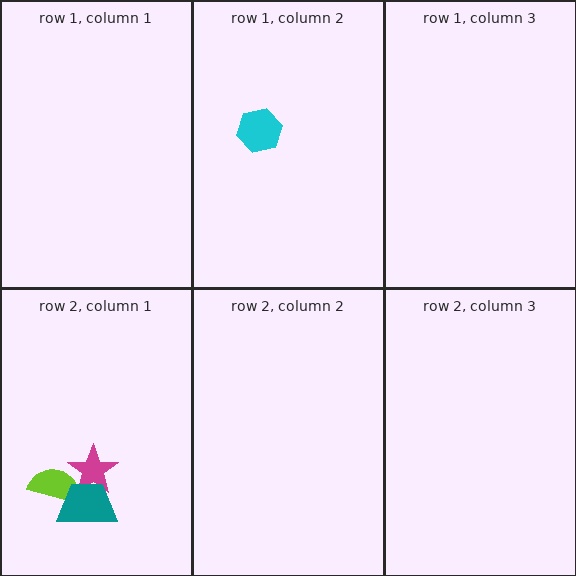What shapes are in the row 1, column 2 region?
The cyan hexagon.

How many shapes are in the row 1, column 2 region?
1.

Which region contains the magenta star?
The row 2, column 1 region.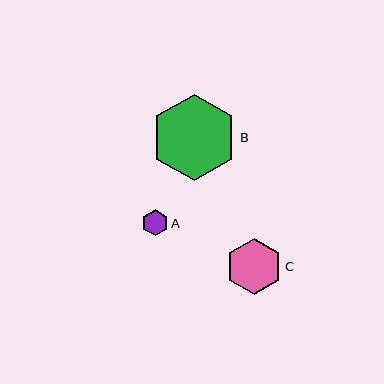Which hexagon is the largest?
Hexagon B is the largest with a size of approximately 86 pixels.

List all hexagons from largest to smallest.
From largest to smallest: B, C, A.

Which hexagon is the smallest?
Hexagon A is the smallest with a size of approximately 26 pixels.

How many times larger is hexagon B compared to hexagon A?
Hexagon B is approximately 3.3 times the size of hexagon A.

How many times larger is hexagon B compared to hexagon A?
Hexagon B is approximately 3.3 times the size of hexagon A.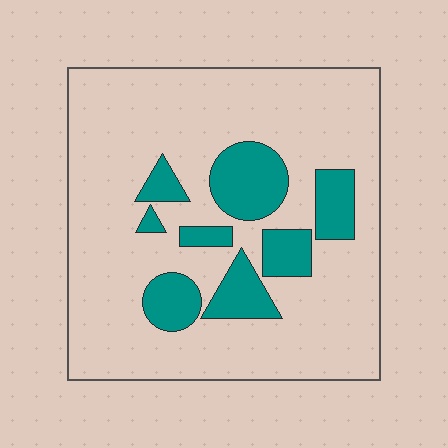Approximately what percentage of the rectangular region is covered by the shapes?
Approximately 20%.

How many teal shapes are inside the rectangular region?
8.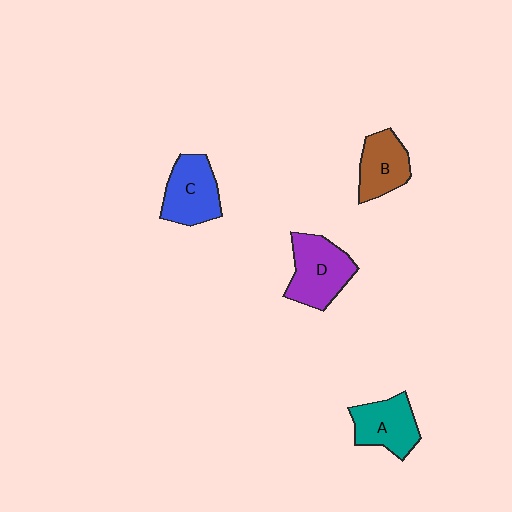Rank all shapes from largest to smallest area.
From largest to smallest: D (purple), C (blue), A (teal), B (brown).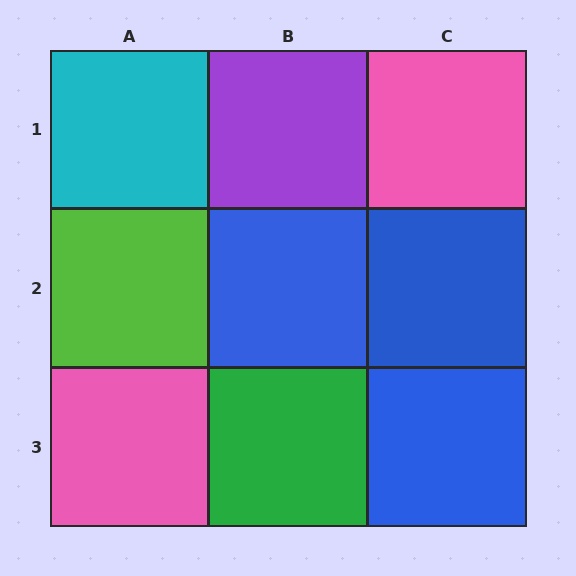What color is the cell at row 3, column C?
Blue.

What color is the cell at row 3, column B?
Green.